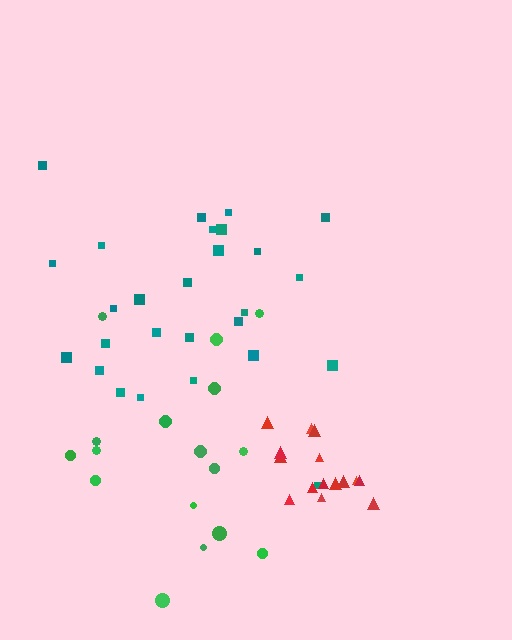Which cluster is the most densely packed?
Red.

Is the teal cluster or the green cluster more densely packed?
Teal.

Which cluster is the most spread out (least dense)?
Green.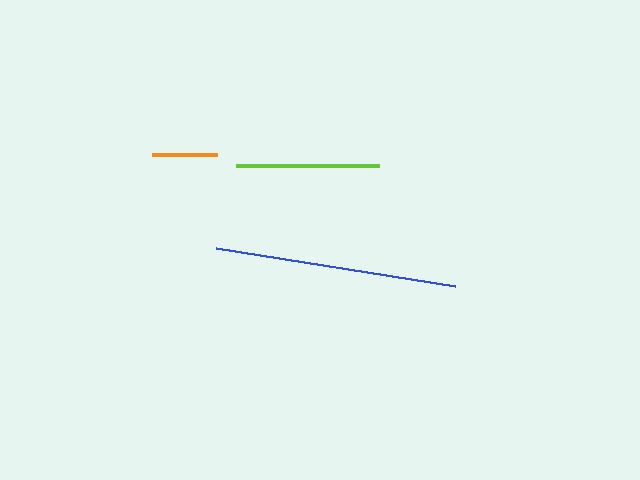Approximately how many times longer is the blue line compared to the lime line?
The blue line is approximately 1.7 times the length of the lime line.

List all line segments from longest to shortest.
From longest to shortest: blue, lime, orange.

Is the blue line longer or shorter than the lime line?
The blue line is longer than the lime line.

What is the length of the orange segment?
The orange segment is approximately 65 pixels long.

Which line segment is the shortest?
The orange line is the shortest at approximately 65 pixels.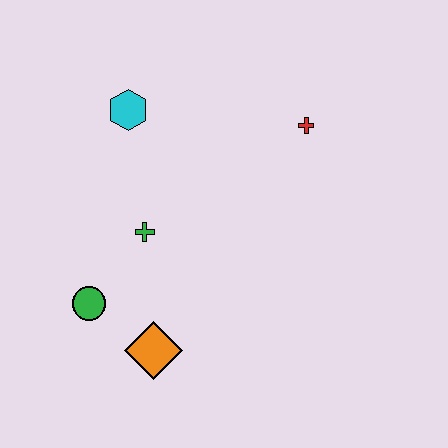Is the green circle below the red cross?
Yes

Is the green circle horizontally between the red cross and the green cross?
No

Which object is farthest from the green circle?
The red cross is farthest from the green circle.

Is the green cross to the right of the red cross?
No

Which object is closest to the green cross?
The green circle is closest to the green cross.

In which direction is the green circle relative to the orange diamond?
The green circle is to the left of the orange diamond.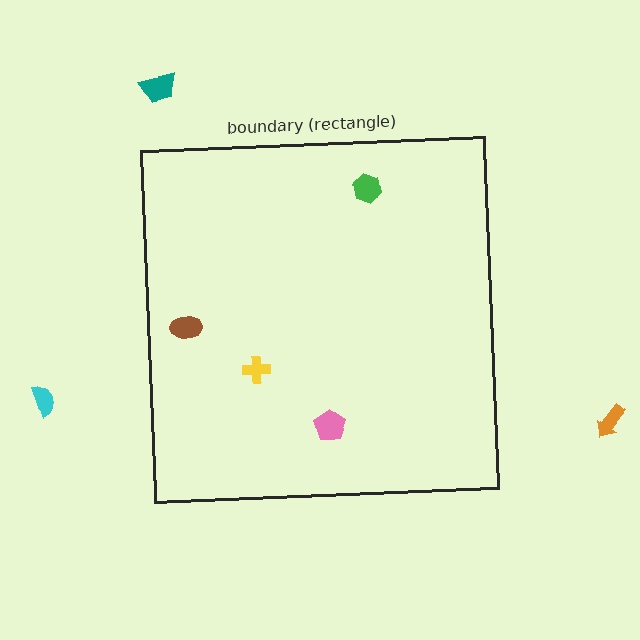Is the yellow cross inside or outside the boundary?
Inside.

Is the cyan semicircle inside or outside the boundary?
Outside.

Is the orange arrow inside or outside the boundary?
Outside.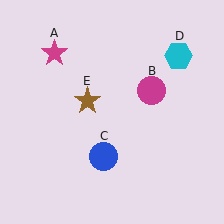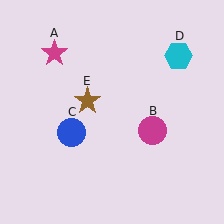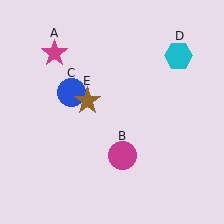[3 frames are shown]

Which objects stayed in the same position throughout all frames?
Magenta star (object A) and cyan hexagon (object D) and brown star (object E) remained stationary.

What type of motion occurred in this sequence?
The magenta circle (object B), blue circle (object C) rotated clockwise around the center of the scene.